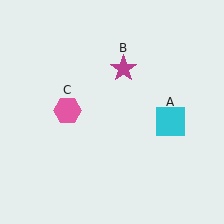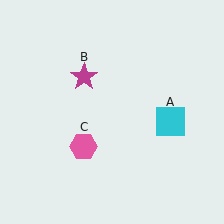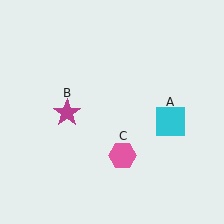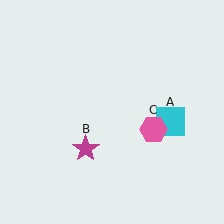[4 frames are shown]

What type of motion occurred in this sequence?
The magenta star (object B), pink hexagon (object C) rotated counterclockwise around the center of the scene.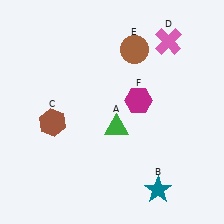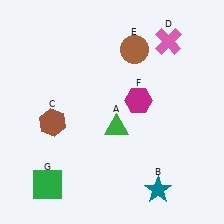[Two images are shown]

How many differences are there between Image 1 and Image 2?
There is 1 difference between the two images.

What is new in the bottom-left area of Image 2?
A green square (G) was added in the bottom-left area of Image 2.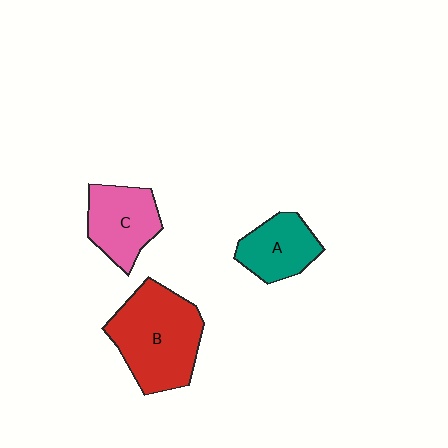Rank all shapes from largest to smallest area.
From largest to smallest: B (red), C (pink), A (teal).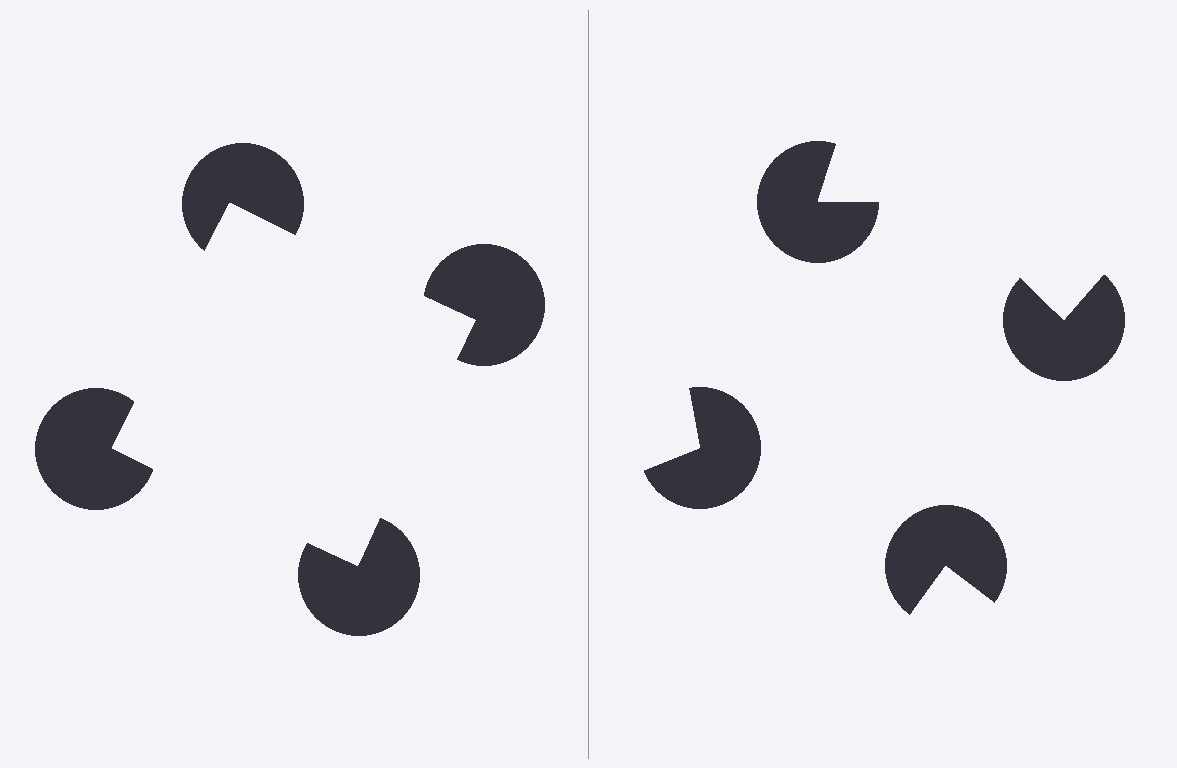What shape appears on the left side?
An illusory square.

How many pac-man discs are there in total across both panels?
8 — 4 on each side.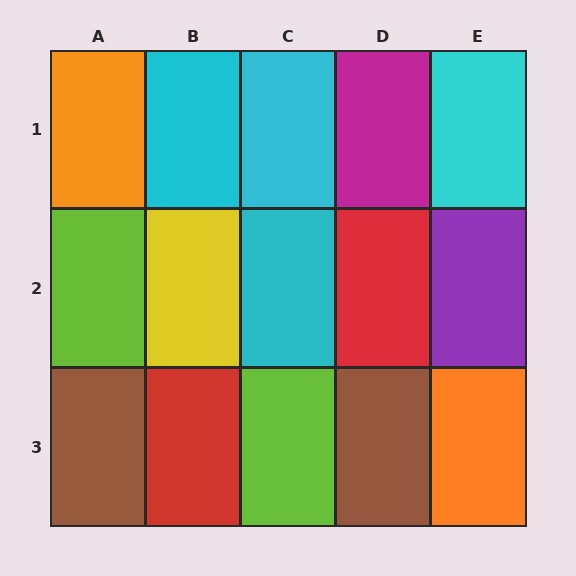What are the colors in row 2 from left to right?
Lime, yellow, cyan, red, purple.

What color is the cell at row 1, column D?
Magenta.